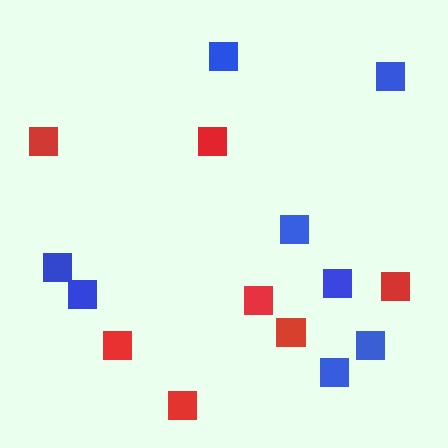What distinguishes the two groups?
There are 2 groups: one group of red squares (7) and one group of blue squares (8).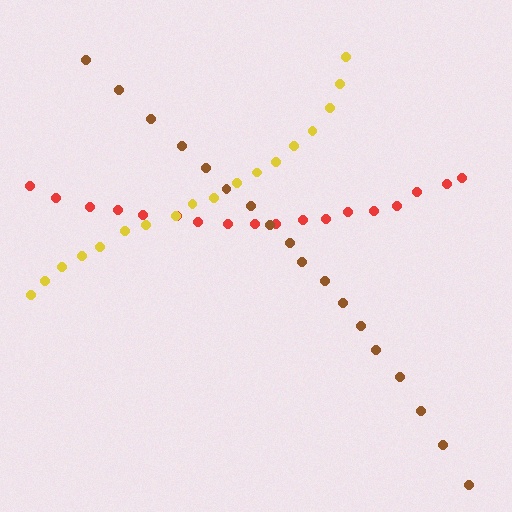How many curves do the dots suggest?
There are 3 distinct paths.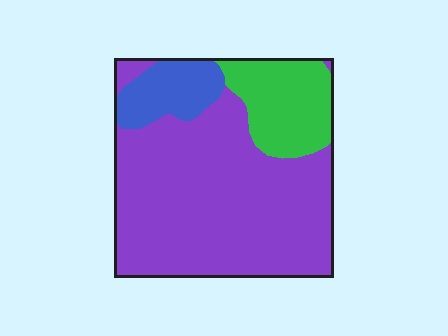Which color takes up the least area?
Blue, at roughly 10%.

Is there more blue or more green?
Green.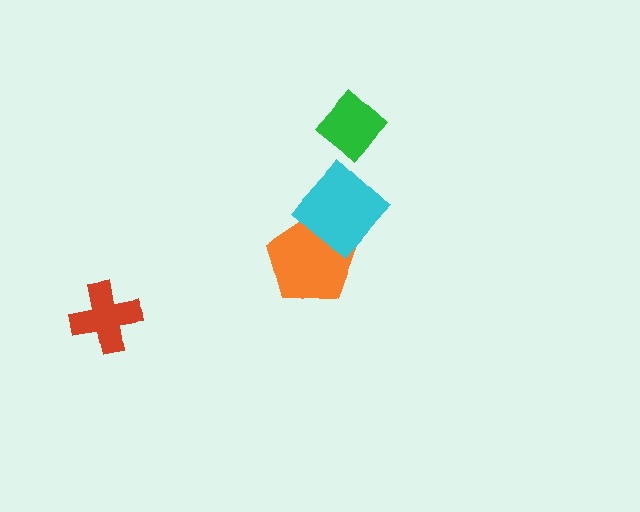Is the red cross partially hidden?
No, no other shape covers it.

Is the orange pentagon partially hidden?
Yes, it is partially covered by another shape.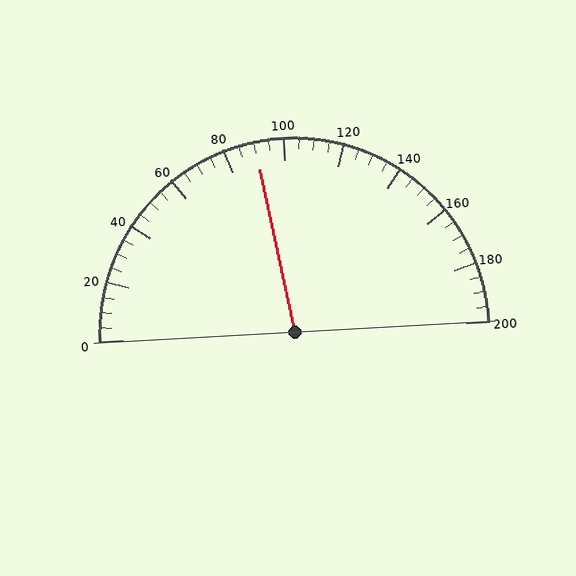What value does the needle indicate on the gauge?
The needle indicates approximately 90.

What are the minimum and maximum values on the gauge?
The gauge ranges from 0 to 200.